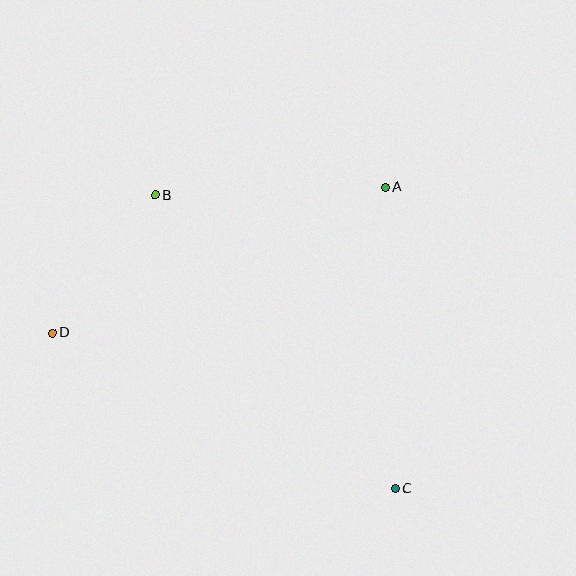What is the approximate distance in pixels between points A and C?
The distance between A and C is approximately 302 pixels.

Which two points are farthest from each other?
Points B and C are farthest from each other.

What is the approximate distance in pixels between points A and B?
The distance between A and B is approximately 230 pixels.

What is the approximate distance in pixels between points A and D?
The distance between A and D is approximately 363 pixels.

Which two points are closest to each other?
Points B and D are closest to each other.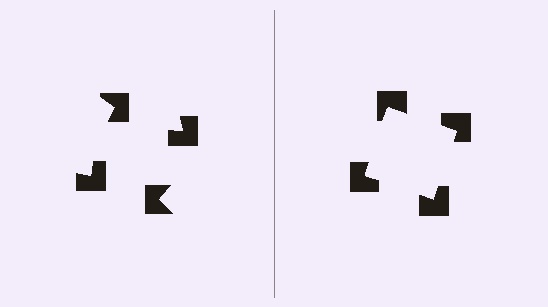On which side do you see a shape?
An illusory square appears on the right side. On the left side the wedge cuts are rotated, so no coherent shape forms.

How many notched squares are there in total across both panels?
8 — 4 on each side.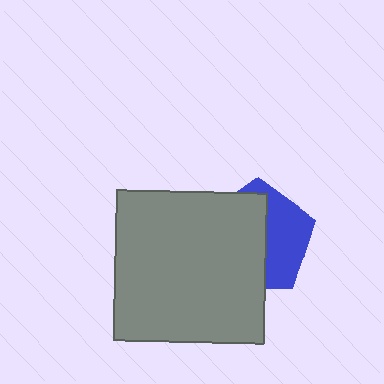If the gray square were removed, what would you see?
You would see the complete blue pentagon.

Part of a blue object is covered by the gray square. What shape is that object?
It is a pentagon.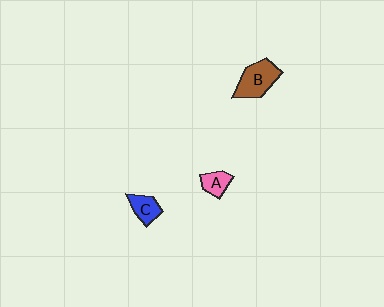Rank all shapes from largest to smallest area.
From largest to smallest: B (brown), C (blue), A (pink).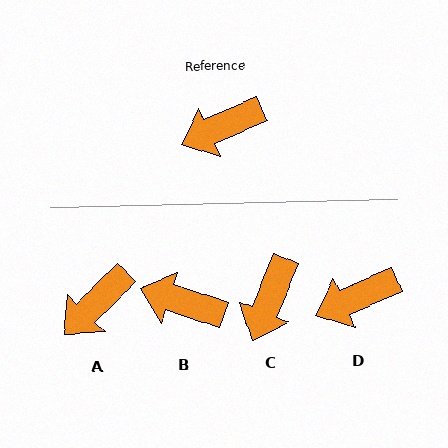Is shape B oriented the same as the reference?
No, it is off by about 42 degrees.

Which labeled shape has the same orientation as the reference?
D.